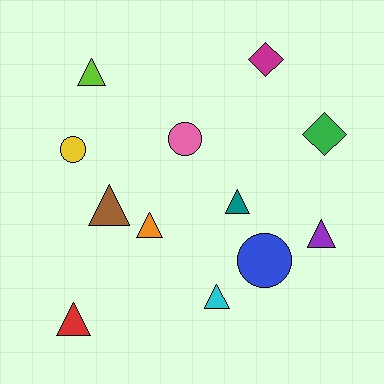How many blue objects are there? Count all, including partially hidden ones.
There is 1 blue object.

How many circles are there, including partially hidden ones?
There are 3 circles.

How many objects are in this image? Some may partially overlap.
There are 12 objects.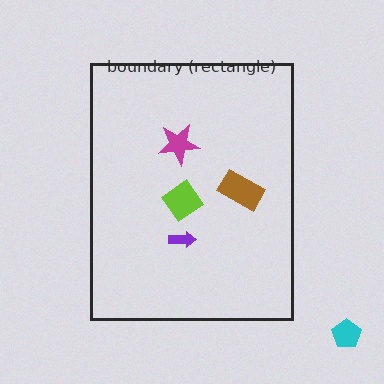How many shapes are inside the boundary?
4 inside, 1 outside.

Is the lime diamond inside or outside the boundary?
Inside.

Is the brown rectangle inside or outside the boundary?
Inside.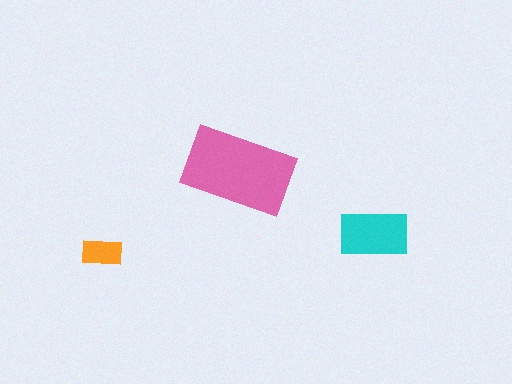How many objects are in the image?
There are 3 objects in the image.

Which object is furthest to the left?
The orange rectangle is leftmost.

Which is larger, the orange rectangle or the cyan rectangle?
The cyan one.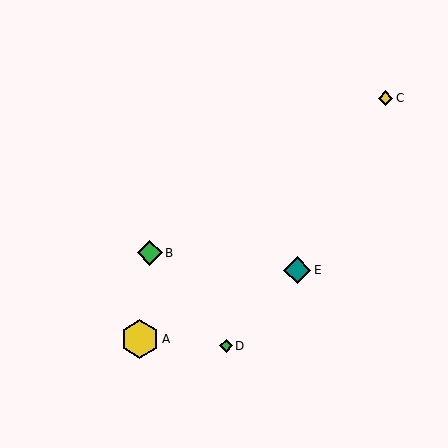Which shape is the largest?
The yellow hexagon (labeled A) is the largest.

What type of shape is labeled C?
Shape C is a yellow diamond.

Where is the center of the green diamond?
The center of the green diamond is at (226, 346).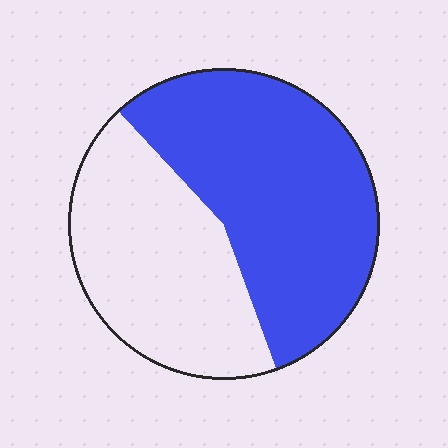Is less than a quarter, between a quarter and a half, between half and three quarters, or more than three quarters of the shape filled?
Between half and three quarters.